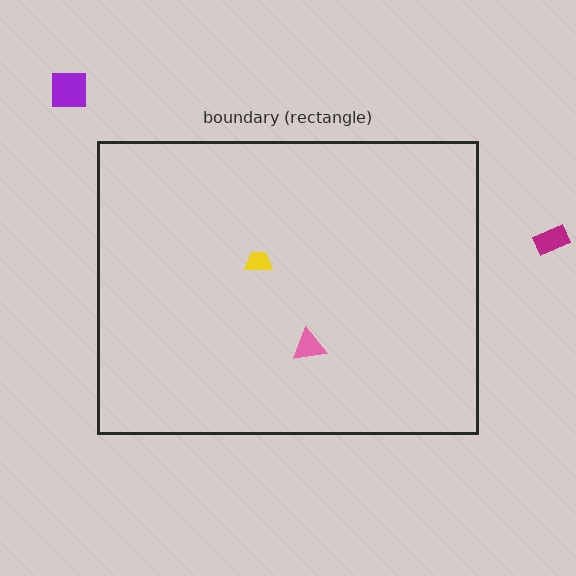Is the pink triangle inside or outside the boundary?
Inside.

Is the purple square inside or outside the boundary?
Outside.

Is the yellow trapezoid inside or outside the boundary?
Inside.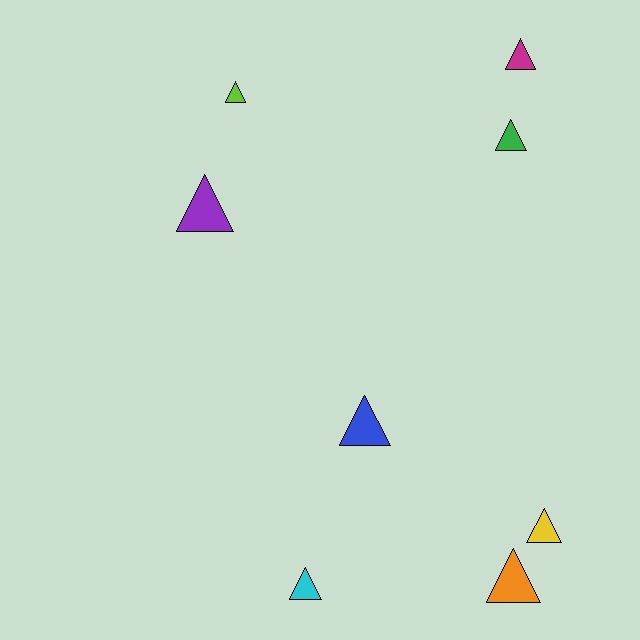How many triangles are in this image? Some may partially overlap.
There are 8 triangles.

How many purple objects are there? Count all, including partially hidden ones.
There is 1 purple object.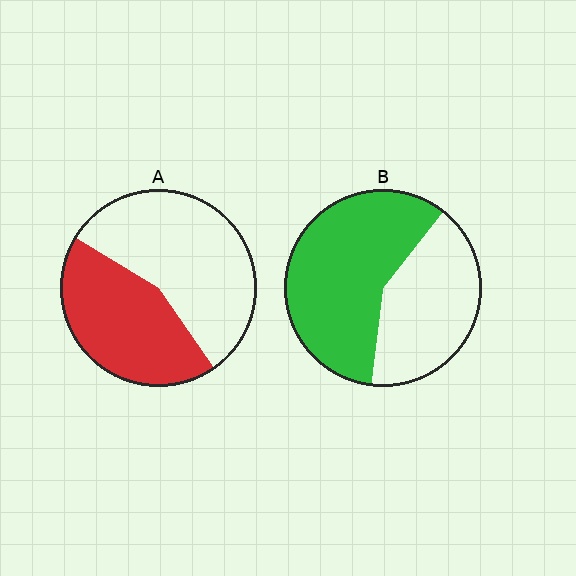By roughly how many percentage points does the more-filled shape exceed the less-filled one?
By roughly 15 percentage points (B over A).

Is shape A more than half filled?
No.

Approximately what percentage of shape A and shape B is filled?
A is approximately 45% and B is approximately 60%.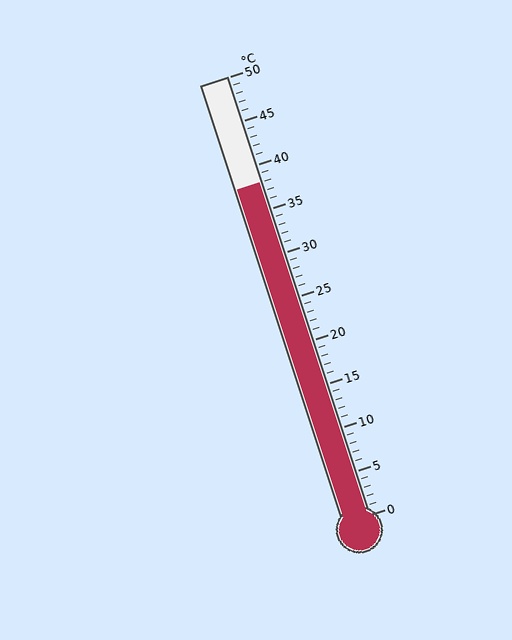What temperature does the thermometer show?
The thermometer shows approximately 38°C.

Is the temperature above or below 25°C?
The temperature is above 25°C.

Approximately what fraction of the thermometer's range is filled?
The thermometer is filled to approximately 75% of its range.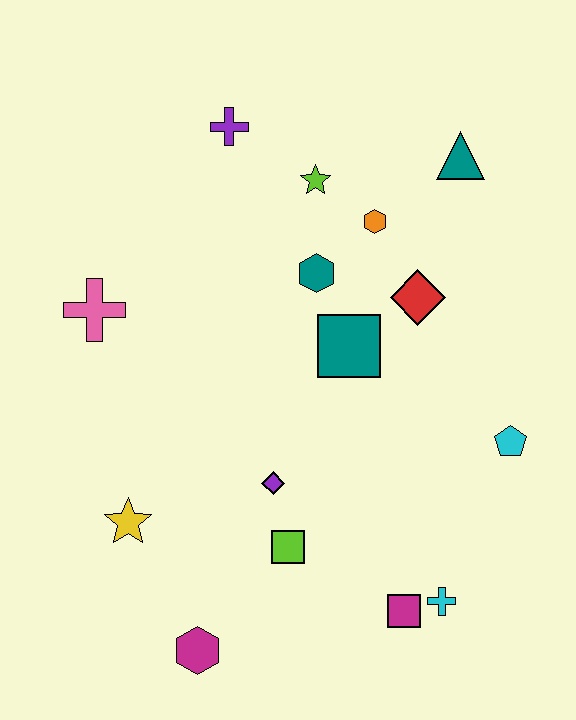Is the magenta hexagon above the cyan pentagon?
No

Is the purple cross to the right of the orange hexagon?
No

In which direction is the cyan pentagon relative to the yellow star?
The cyan pentagon is to the right of the yellow star.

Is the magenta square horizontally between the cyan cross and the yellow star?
Yes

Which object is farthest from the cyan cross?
The purple cross is farthest from the cyan cross.